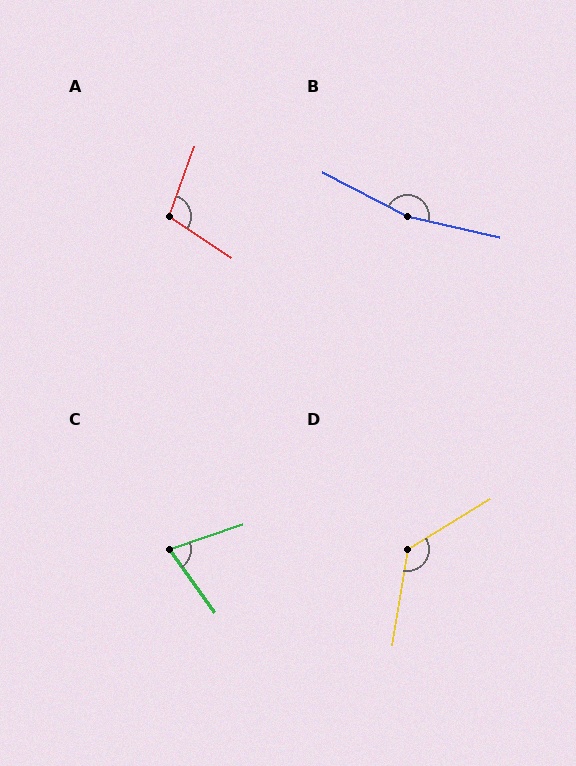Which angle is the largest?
B, at approximately 165 degrees.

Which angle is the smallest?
C, at approximately 73 degrees.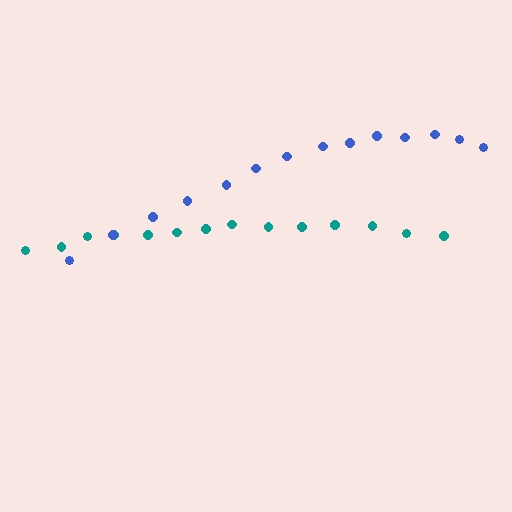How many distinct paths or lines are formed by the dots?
There are 2 distinct paths.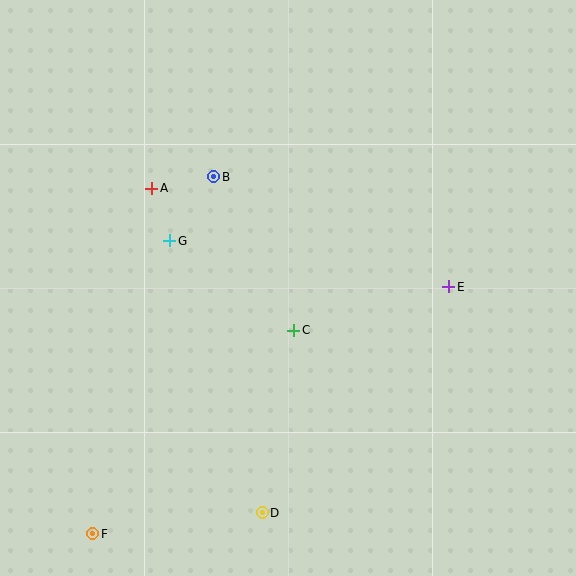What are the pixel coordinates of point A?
Point A is at (152, 188).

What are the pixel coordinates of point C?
Point C is at (294, 330).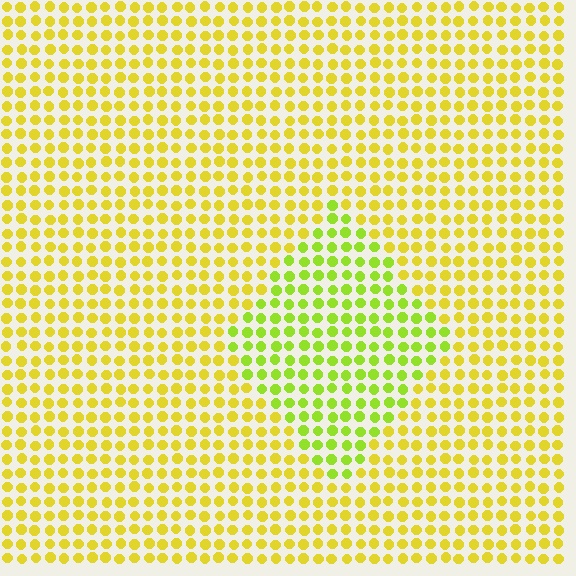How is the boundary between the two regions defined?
The boundary is defined purely by a slight shift in hue (about 30 degrees). Spacing, size, and orientation are identical on both sides.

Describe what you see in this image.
The image is filled with small yellow elements in a uniform arrangement. A diamond-shaped region is visible where the elements are tinted to a slightly different hue, forming a subtle color boundary.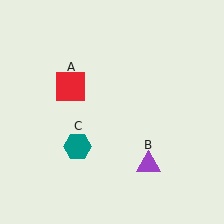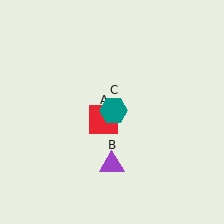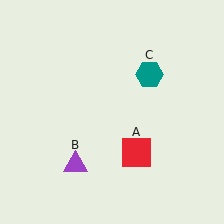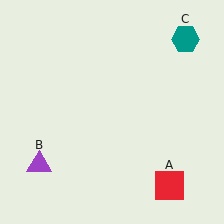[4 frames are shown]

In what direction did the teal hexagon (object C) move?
The teal hexagon (object C) moved up and to the right.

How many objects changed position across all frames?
3 objects changed position: red square (object A), purple triangle (object B), teal hexagon (object C).